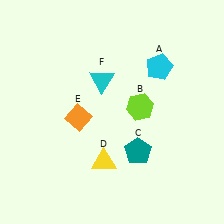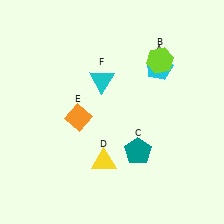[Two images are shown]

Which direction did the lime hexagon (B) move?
The lime hexagon (B) moved up.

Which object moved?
The lime hexagon (B) moved up.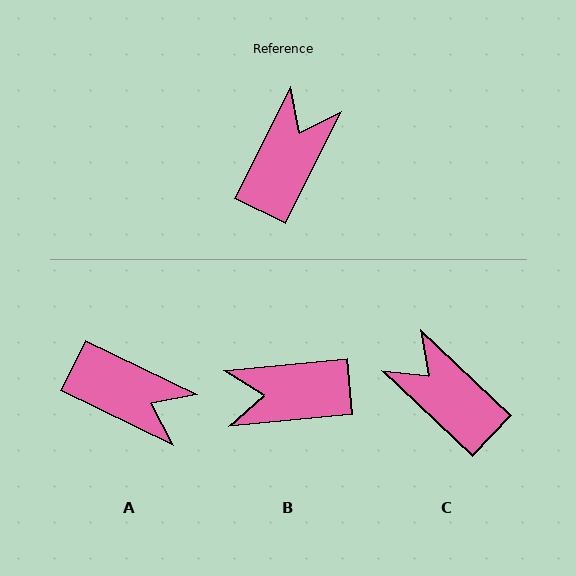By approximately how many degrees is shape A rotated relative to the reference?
Approximately 89 degrees clockwise.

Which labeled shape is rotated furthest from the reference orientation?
B, about 122 degrees away.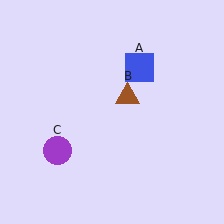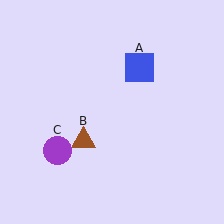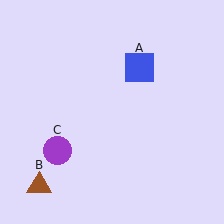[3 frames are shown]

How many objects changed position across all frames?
1 object changed position: brown triangle (object B).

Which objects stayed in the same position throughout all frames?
Blue square (object A) and purple circle (object C) remained stationary.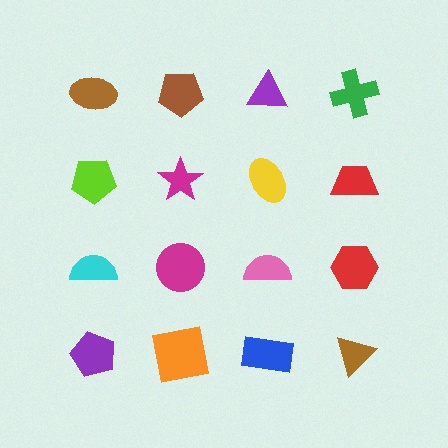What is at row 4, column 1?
A purple pentagon.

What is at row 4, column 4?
A brown triangle.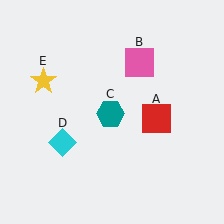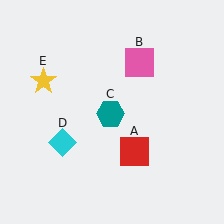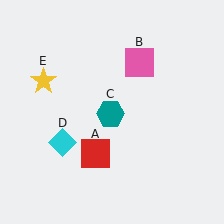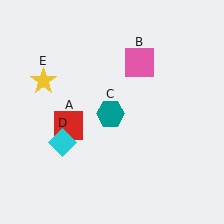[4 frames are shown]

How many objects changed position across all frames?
1 object changed position: red square (object A).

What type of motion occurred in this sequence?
The red square (object A) rotated clockwise around the center of the scene.